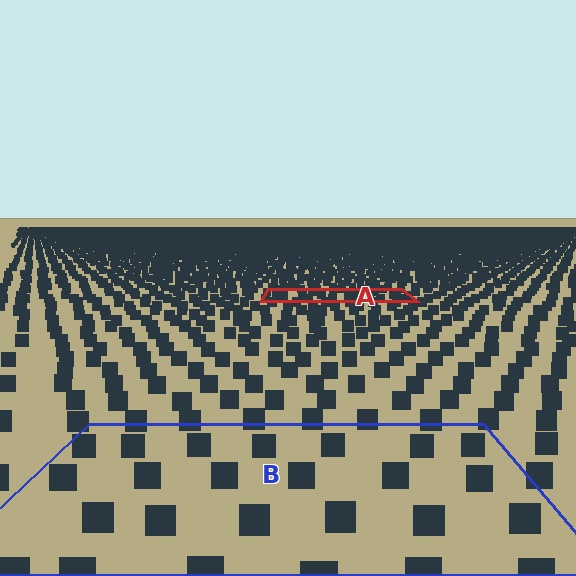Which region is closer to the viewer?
Region B is closer. The texture elements there are larger and more spread out.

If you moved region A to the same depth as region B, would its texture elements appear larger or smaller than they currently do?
They would appear larger. At a closer depth, the same texture elements are projected at a bigger on-screen size.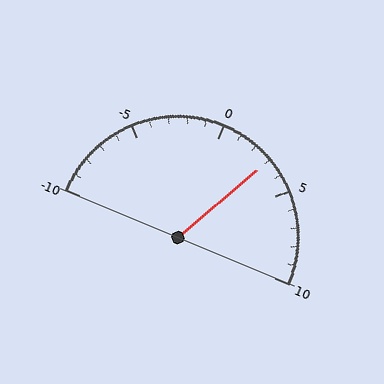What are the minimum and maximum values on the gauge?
The gauge ranges from -10 to 10.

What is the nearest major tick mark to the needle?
The nearest major tick mark is 5.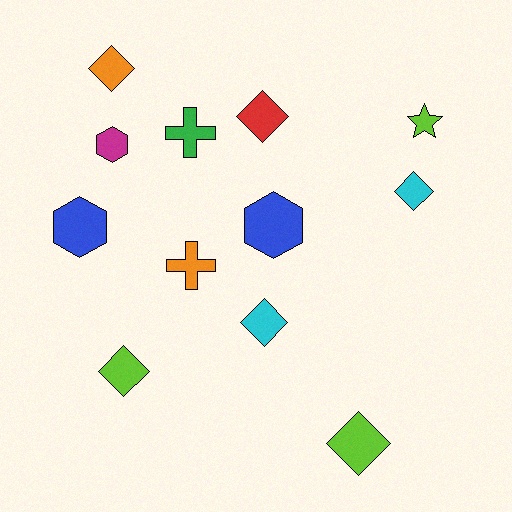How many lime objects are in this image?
There are 3 lime objects.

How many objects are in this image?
There are 12 objects.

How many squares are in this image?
There are no squares.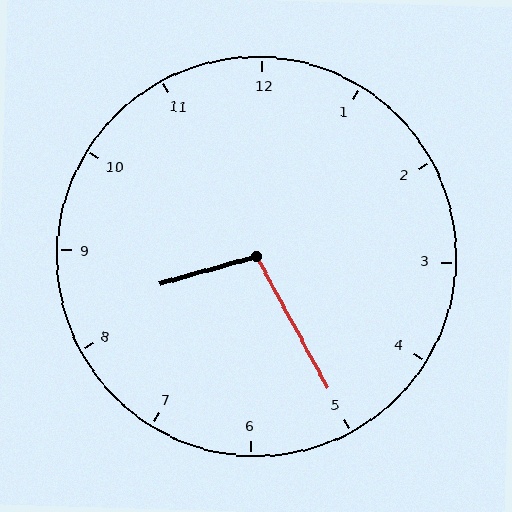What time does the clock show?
8:25.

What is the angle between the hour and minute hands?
Approximately 102 degrees.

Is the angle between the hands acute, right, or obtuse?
It is obtuse.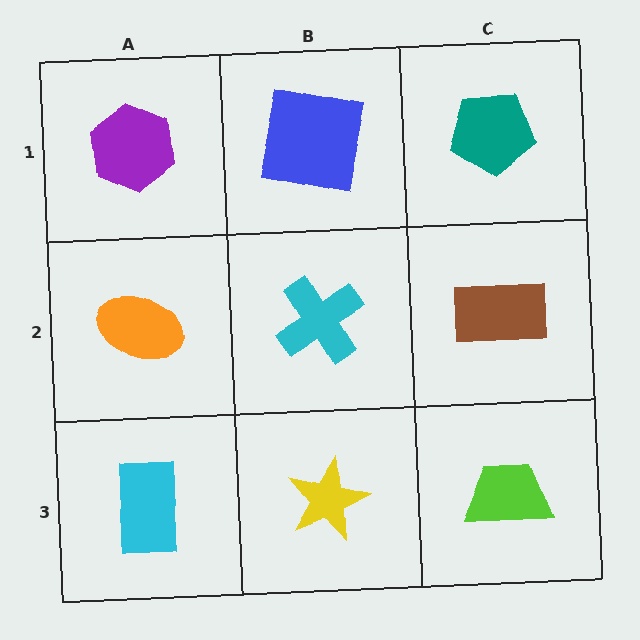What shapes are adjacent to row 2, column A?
A purple hexagon (row 1, column A), a cyan rectangle (row 3, column A), a cyan cross (row 2, column B).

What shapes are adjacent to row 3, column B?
A cyan cross (row 2, column B), a cyan rectangle (row 3, column A), a lime trapezoid (row 3, column C).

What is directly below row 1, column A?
An orange ellipse.